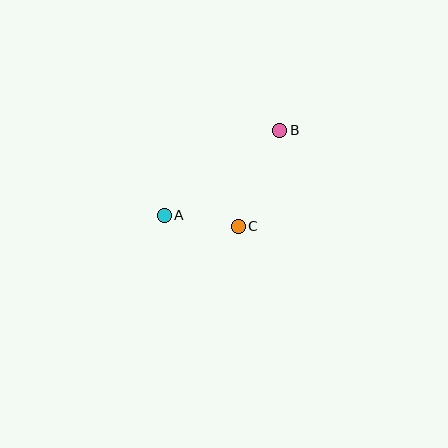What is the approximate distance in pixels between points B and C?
The distance between B and C is approximately 104 pixels.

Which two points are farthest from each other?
Points A and B are farthest from each other.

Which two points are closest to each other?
Points A and C are closest to each other.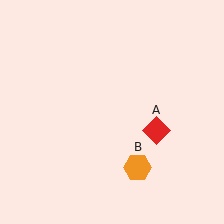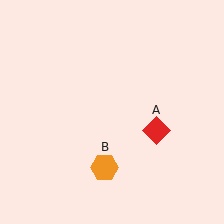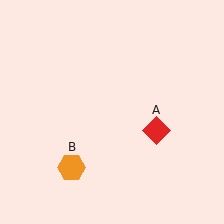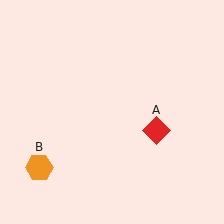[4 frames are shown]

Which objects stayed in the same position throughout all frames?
Red diamond (object A) remained stationary.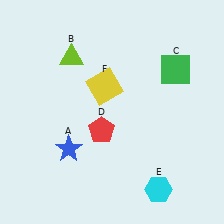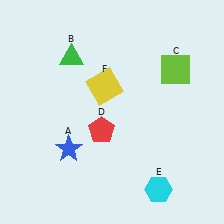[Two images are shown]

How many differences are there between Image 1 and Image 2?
There are 2 differences between the two images.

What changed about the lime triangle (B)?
In Image 1, B is lime. In Image 2, it changed to green.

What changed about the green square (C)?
In Image 1, C is green. In Image 2, it changed to lime.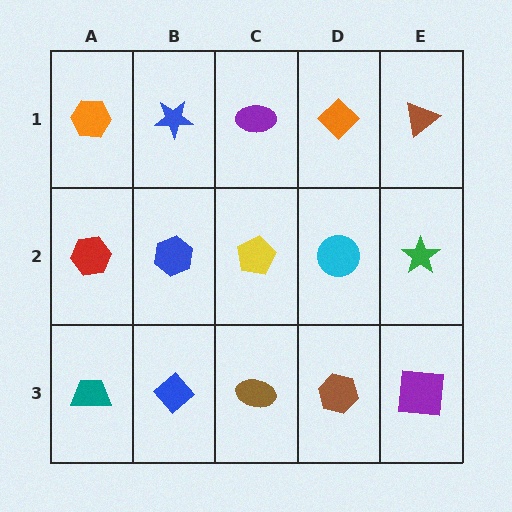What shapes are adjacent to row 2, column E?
A brown triangle (row 1, column E), a purple square (row 3, column E), a cyan circle (row 2, column D).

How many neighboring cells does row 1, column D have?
3.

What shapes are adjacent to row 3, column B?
A blue hexagon (row 2, column B), a teal trapezoid (row 3, column A), a brown ellipse (row 3, column C).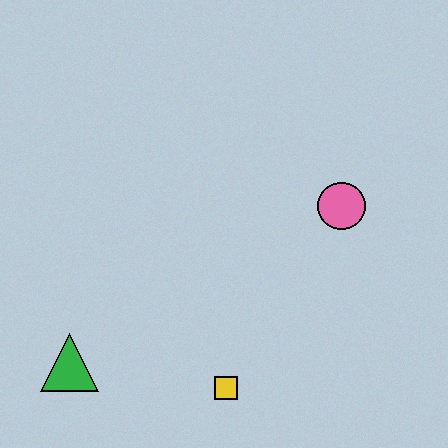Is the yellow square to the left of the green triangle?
No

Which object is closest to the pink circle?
The yellow square is closest to the pink circle.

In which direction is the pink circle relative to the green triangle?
The pink circle is to the right of the green triangle.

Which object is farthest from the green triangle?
The pink circle is farthest from the green triangle.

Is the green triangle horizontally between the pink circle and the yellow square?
No